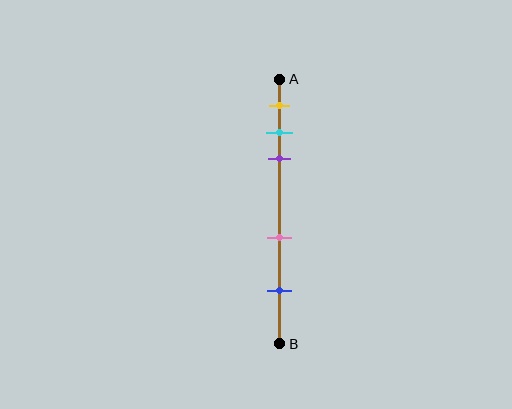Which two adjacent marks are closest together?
The cyan and purple marks are the closest adjacent pair.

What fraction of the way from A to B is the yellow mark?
The yellow mark is approximately 10% (0.1) of the way from A to B.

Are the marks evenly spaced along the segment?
No, the marks are not evenly spaced.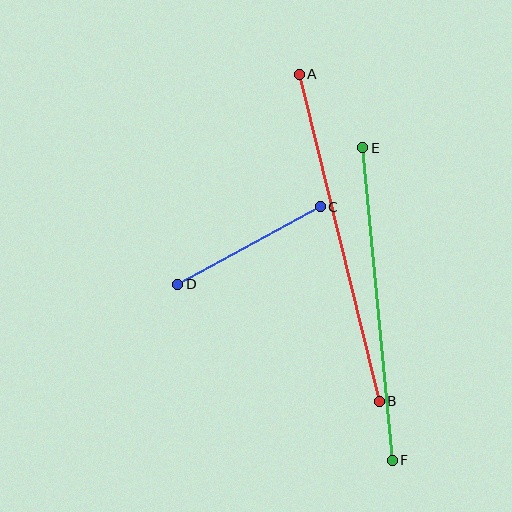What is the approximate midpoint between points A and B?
The midpoint is at approximately (339, 238) pixels.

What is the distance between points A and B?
The distance is approximately 336 pixels.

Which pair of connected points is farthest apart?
Points A and B are farthest apart.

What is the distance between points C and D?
The distance is approximately 162 pixels.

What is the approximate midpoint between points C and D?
The midpoint is at approximately (249, 246) pixels.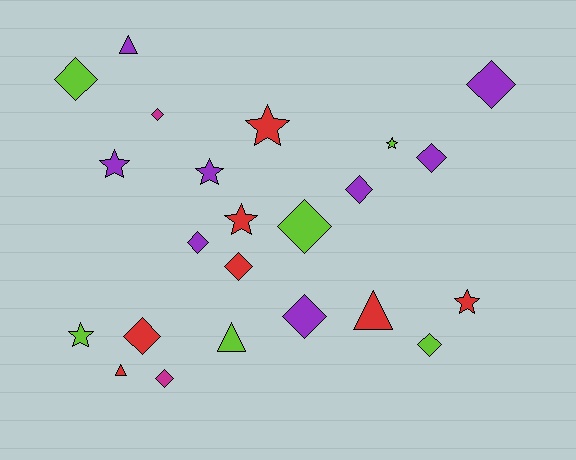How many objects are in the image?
There are 23 objects.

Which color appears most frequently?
Purple, with 8 objects.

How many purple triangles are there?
There is 1 purple triangle.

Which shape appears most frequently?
Diamond, with 12 objects.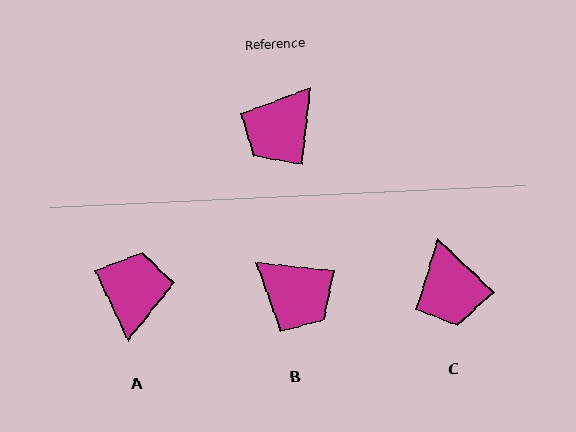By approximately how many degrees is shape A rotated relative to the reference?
Approximately 149 degrees clockwise.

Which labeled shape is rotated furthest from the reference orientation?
A, about 149 degrees away.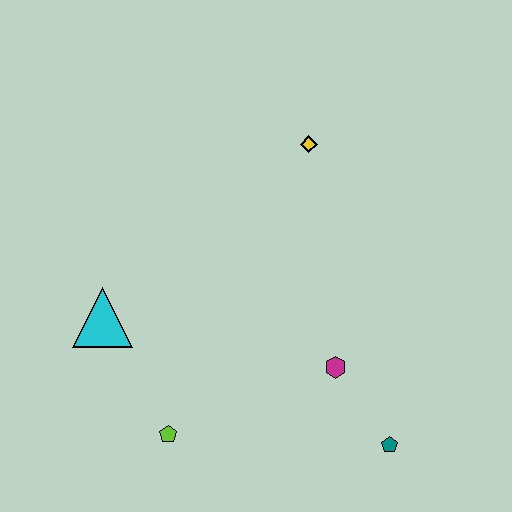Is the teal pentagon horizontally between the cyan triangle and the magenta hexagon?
No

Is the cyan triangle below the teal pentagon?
No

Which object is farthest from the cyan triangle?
The teal pentagon is farthest from the cyan triangle.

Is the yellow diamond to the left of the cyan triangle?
No